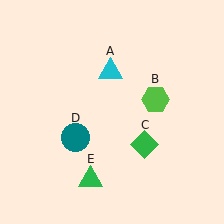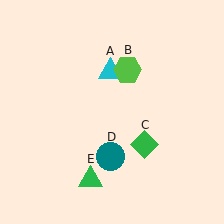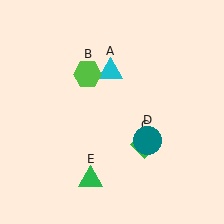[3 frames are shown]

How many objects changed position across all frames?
2 objects changed position: lime hexagon (object B), teal circle (object D).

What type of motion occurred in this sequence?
The lime hexagon (object B), teal circle (object D) rotated counterclockwise around the center of the scene.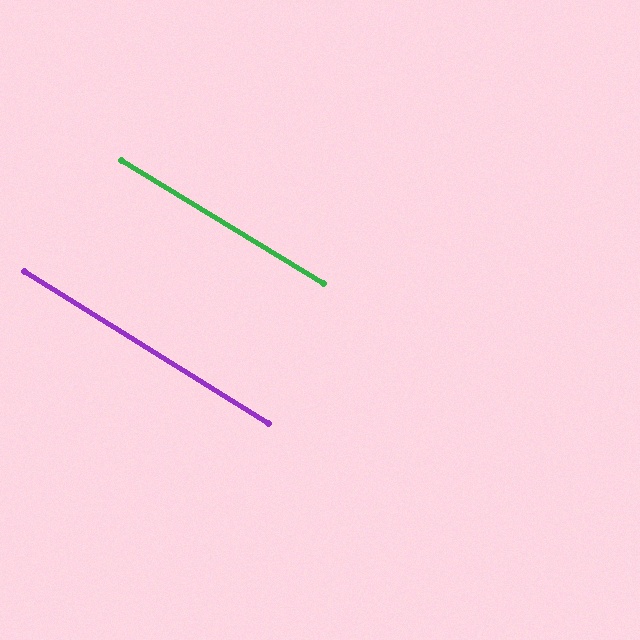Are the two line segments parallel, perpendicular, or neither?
Parallel — their directions differ by only 0.6°.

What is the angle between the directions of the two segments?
Approximately 1 degree.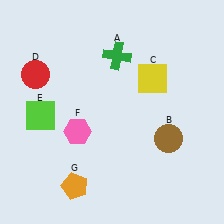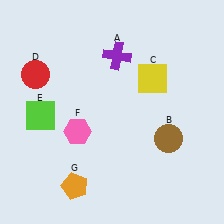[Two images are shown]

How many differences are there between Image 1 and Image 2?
There is 1 difference between the two images.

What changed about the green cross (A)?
In Image 1, A is green. In Image 2, it changed to purple.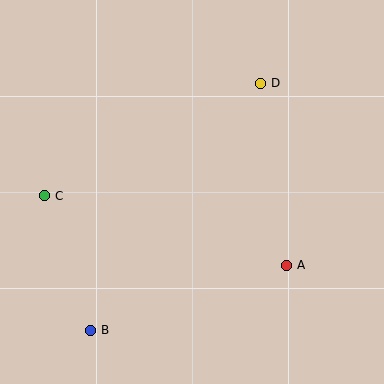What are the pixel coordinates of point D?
Point D is at (261, 83).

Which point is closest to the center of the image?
Point A at (287, 265) is closest to the center.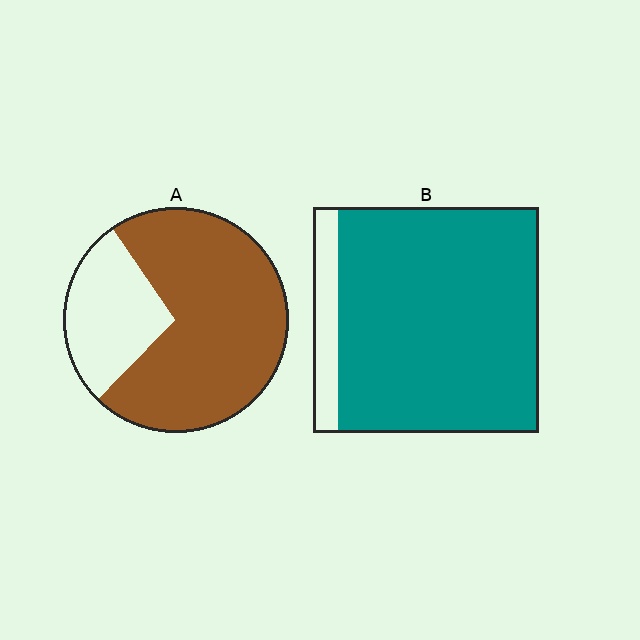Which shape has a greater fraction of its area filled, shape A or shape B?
Shape B.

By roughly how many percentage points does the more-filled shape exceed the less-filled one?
By roughly 15 percentage points (B over A).